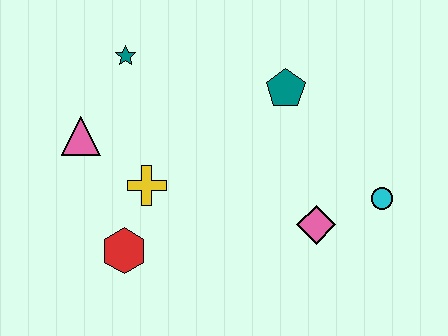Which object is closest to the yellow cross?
The red hexagon is closest to the yellow cross.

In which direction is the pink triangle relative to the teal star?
The pink triangle is below the teal star.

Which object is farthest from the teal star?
The cyan circle is farthest from the teal star.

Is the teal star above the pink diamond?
Yes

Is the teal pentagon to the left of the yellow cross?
No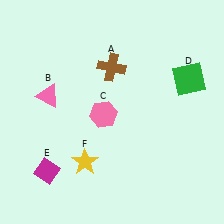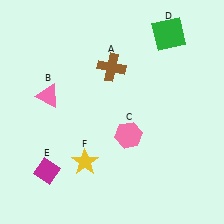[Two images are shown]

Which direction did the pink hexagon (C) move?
The pink hexagon (C) moved right.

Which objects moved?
The objects that moved are: the pink hexagon (C), the green square (D).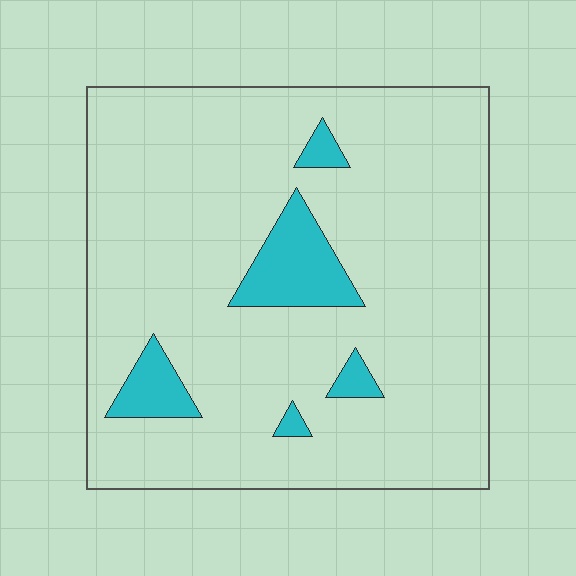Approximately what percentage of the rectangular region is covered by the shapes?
Approximately 10%.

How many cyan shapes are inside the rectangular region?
5.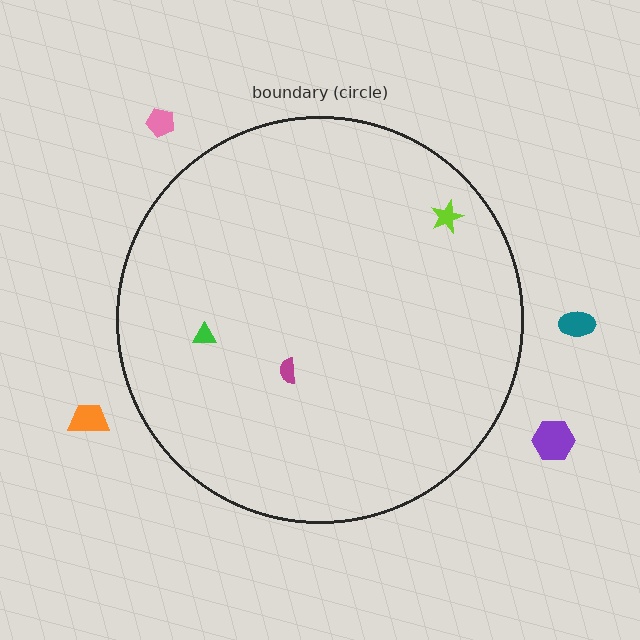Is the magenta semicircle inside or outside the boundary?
Inside.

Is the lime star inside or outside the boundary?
Inside.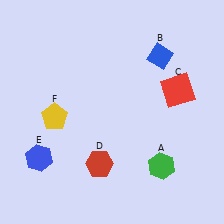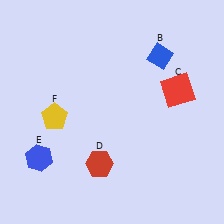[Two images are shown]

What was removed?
The green hexagon (A) was removed in Image 2.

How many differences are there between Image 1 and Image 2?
There is 1 difference between the two images.